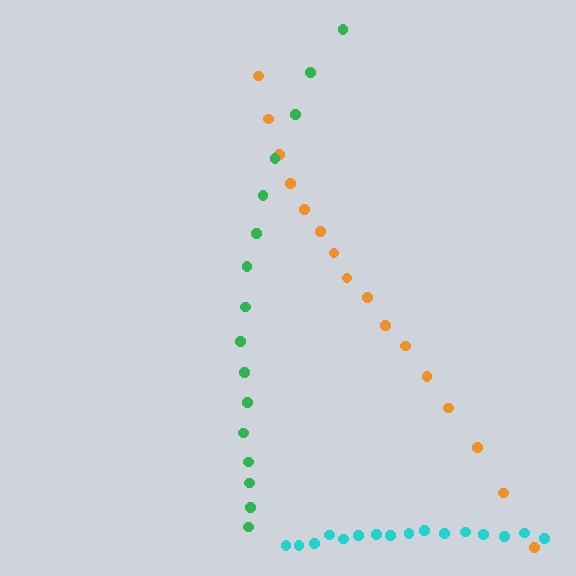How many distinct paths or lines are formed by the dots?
There are 3 distinct paths.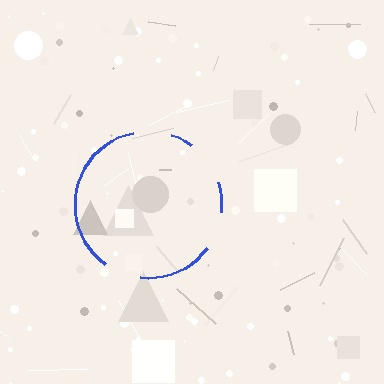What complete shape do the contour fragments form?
The contour fragments form a circle.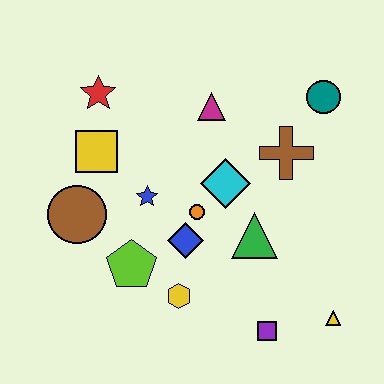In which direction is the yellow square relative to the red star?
The yellow square is below the red star.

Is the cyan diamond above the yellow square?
No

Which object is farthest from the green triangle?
The red star is farthest from the green triangle.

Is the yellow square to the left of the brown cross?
Yes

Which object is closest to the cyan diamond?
The orange circle is closest to the cyan diamond.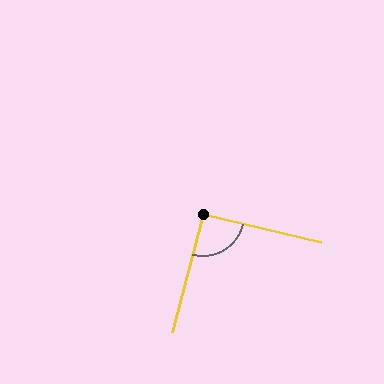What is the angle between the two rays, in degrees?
Approximately 92 degrees.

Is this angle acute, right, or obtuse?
It is approximately a right angle.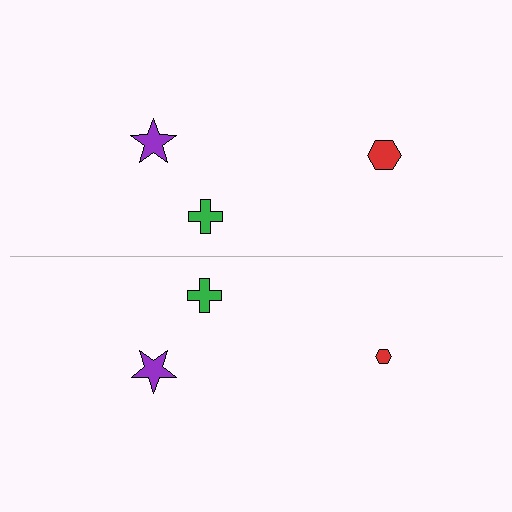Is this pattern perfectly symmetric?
No, the pattern is not perfectly symmetric. The red hexagon on the bottom side has a different size than its mirror counterpart.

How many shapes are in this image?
There are 6 shapes in this image.